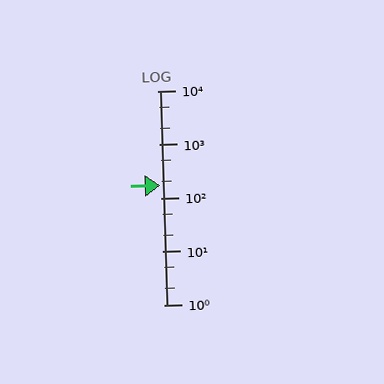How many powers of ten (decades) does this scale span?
The scale spans 4 decades, from 1 to 10000.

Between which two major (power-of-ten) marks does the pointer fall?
The pointer is between 100 and 1000.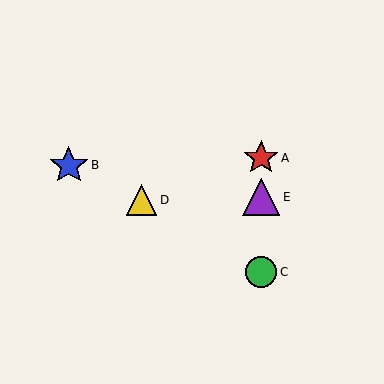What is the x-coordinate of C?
Object C is at x≈261.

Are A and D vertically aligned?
No, A is at x≈261 and D is at x≈141.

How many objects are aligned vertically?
3 objects (A, C, E) are aligned vertically.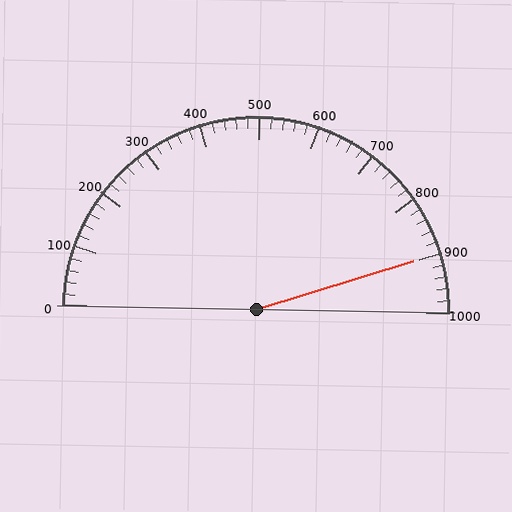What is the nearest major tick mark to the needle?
The nearest major tick mark is 900.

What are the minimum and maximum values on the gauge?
The gauge ranges from 0 to 1000.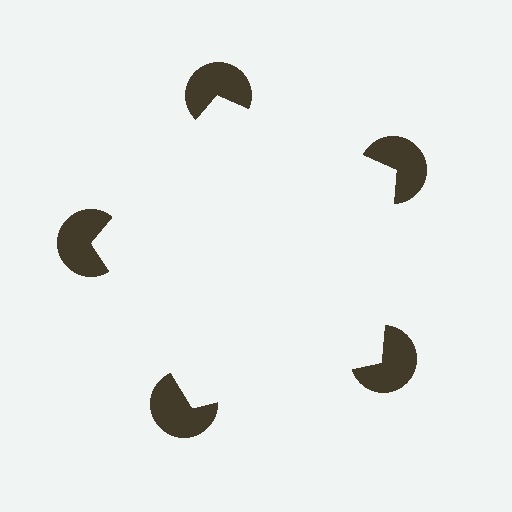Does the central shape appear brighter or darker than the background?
It typically appears slightly brighter than the background, even though no actual brightness change is drawn.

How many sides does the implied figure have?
5 sides.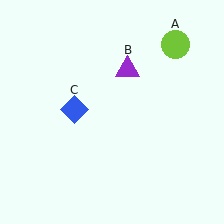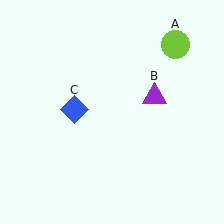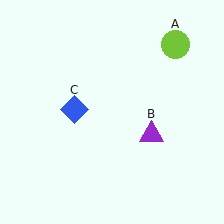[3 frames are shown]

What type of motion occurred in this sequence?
The purple triangle (object B) rotated clockwise around the center of the scene.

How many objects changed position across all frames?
1 object changed position: purple triangle (object B).